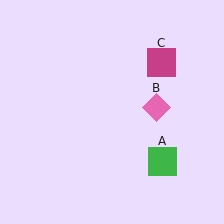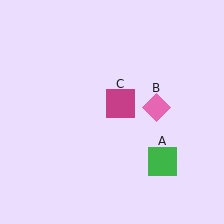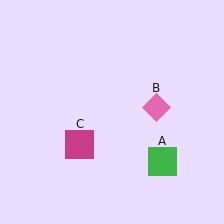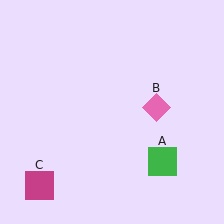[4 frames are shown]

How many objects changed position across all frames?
1 object changed position: magenta square (object C).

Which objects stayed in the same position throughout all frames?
Green square (object A) and pink diamond (object B) remained stationary.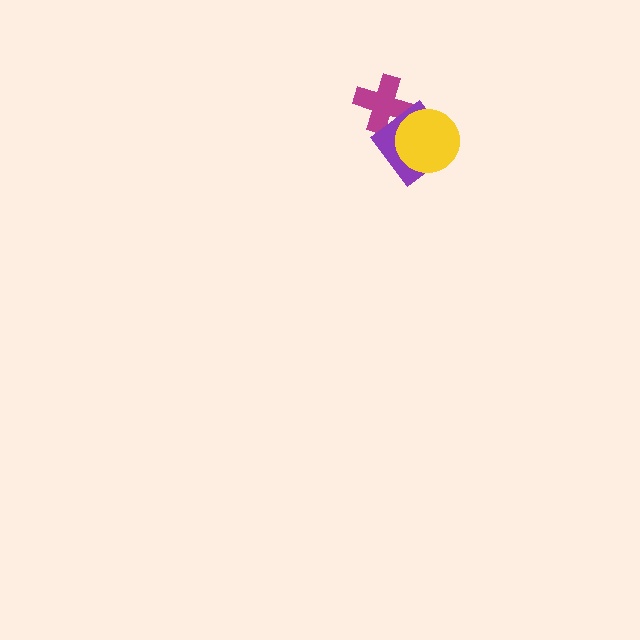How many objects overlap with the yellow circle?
1 object overlaps with the yellow circle.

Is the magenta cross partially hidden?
Yes, it is partially covered by another shape.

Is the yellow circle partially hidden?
No, no other shape covers it.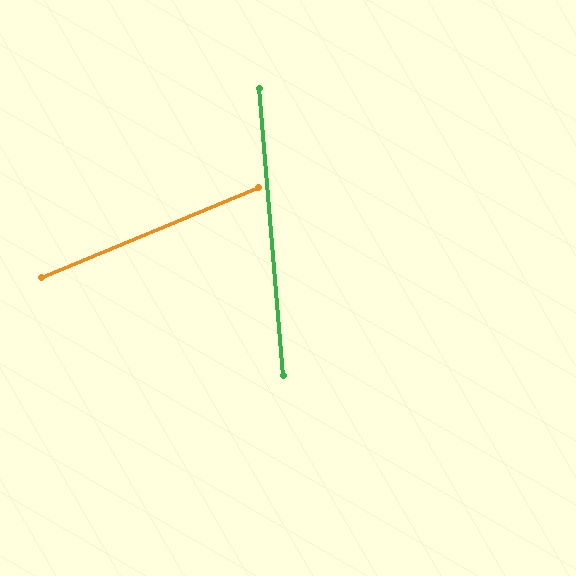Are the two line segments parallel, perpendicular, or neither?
Neither parallel nor perpendicular — they differ by about 72°.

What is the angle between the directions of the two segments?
Approximately 72 degrees.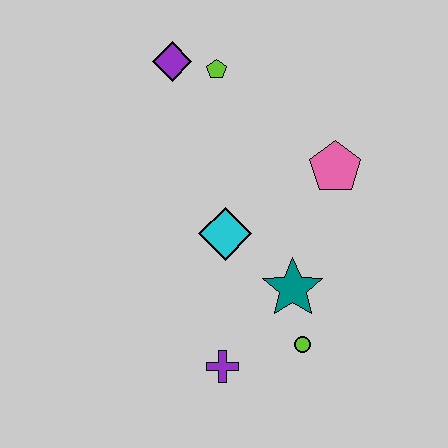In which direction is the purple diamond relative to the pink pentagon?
The purple diamond is to the left of the pink pentagon.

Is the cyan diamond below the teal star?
No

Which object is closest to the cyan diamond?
The teal star is closest to the cyan diamond.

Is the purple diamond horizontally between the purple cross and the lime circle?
No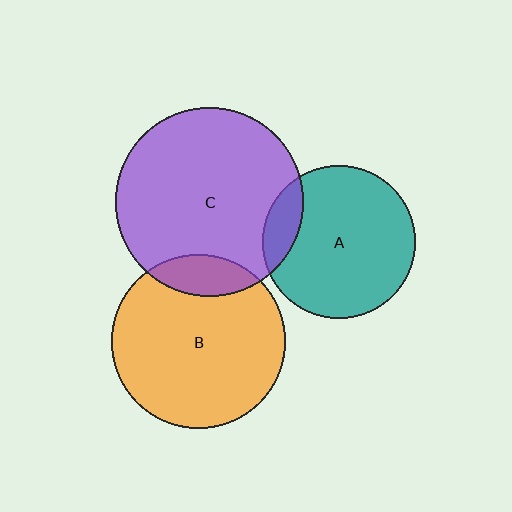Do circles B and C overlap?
Yes.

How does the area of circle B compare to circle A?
Approximately 1.3 times.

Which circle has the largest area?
Circle C (purple).